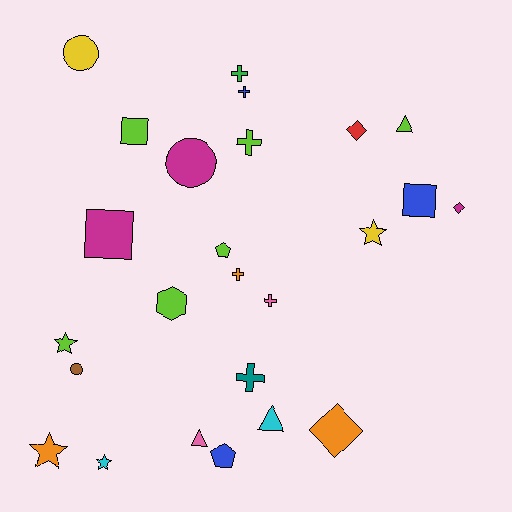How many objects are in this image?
There are 25 objects.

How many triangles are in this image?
There are 3 triangles.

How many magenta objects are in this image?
There are 3 magenta objects.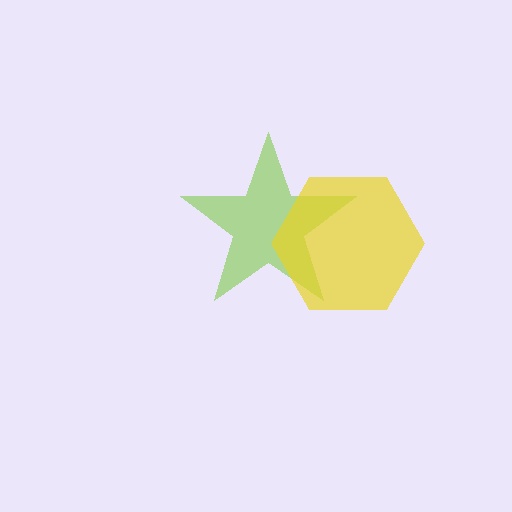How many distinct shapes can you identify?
There are 2 distinct shapes: a lime star, a yellow hexagon.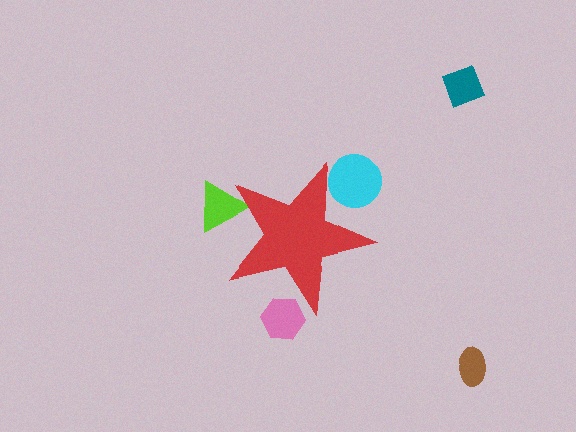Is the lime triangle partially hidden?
Yes, the lime triangle is partially hidden behind the red star.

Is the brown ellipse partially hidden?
No, the brown ellipse is fully visible.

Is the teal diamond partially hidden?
No, the teal diamond is fully visible.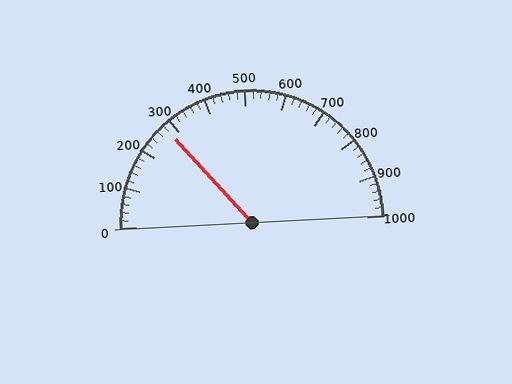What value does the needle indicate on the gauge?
The needle indicates approximately 280.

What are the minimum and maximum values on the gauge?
The gauge ranges from 0 to 1000.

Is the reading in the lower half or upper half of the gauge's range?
The reading is in the lower half of the range (0 to 1000).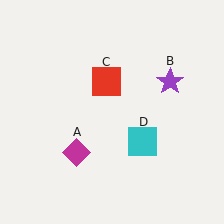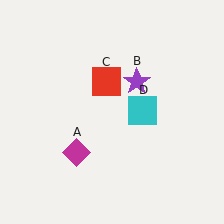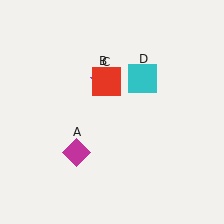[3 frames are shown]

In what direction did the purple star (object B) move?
The purple star (object B) moved left.